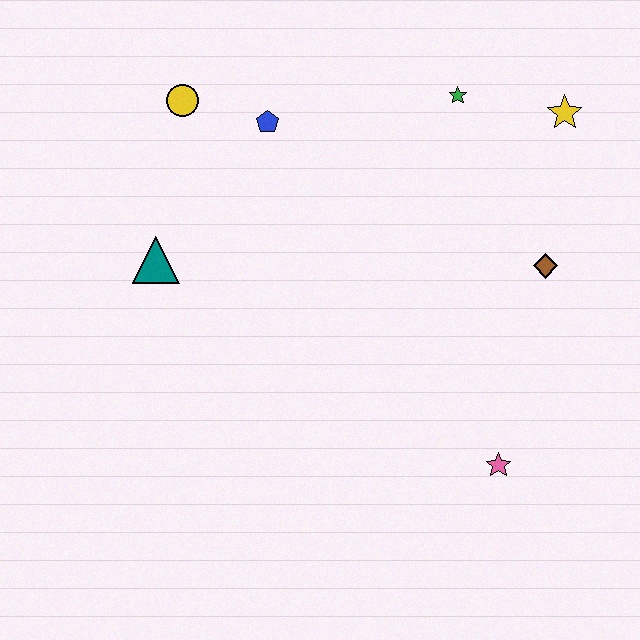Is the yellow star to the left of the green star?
No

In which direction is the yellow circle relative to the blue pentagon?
The yellow circle is to the left of the blue pentagon.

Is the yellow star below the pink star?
No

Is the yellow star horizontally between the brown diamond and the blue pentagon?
No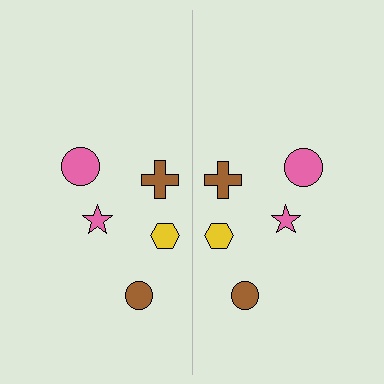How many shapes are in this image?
There are 10 shapes in this image.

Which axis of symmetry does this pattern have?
The pattern has a vertical axis of symmetry running through the center of the image.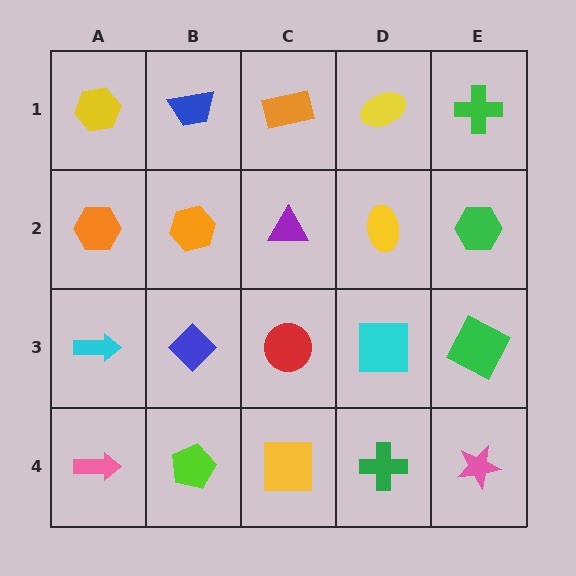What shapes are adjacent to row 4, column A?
A cyan arrow (row 3, column A), a lime pentagon (row 4, column B).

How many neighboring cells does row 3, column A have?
3.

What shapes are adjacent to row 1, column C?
A purple triangle (row 2, column C), a blue trapezoid (row 1, column B), a yellow ellipse (row 1, column D).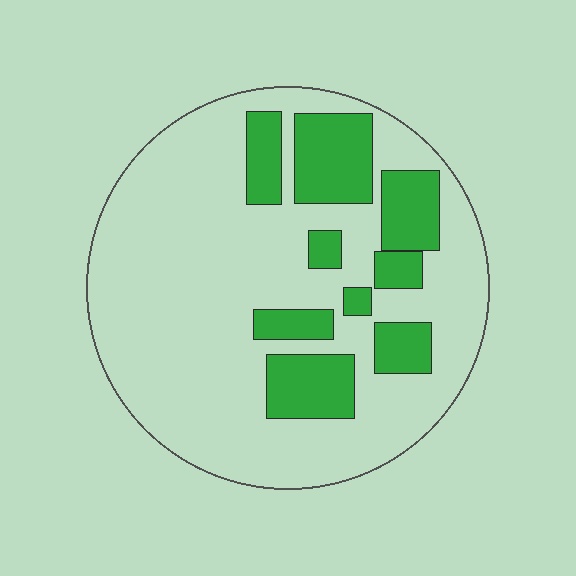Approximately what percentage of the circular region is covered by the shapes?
Approximately 25%.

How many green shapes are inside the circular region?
9.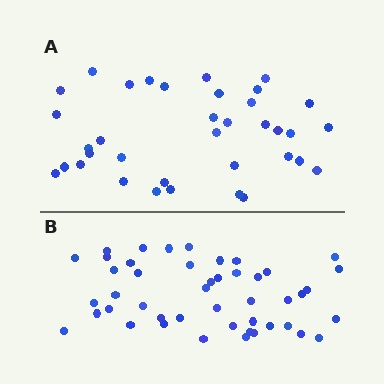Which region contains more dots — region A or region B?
Region B (the bottom region) has more dots.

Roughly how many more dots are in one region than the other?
Region B has roughly 10 or so more dots than region A.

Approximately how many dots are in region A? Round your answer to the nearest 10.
About 40 dots. (The exact count is 36, which rounds to 40.)